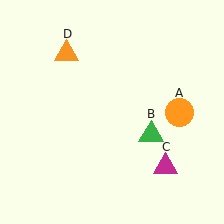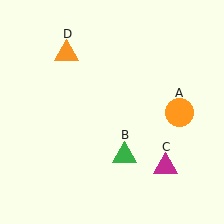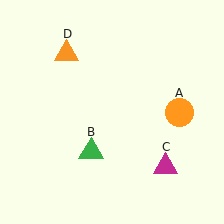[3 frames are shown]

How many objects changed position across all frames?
1 object changed position: green triangle (object B).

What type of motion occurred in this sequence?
The green triangle (object B) rotated clockwise around the center of the scene.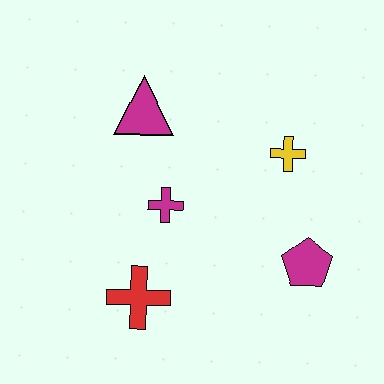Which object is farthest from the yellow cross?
The red cross is farthest from the yellow cross.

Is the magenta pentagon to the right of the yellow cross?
Yes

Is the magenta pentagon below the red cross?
No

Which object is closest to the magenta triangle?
The magenta cross is closest to the magenta triangle.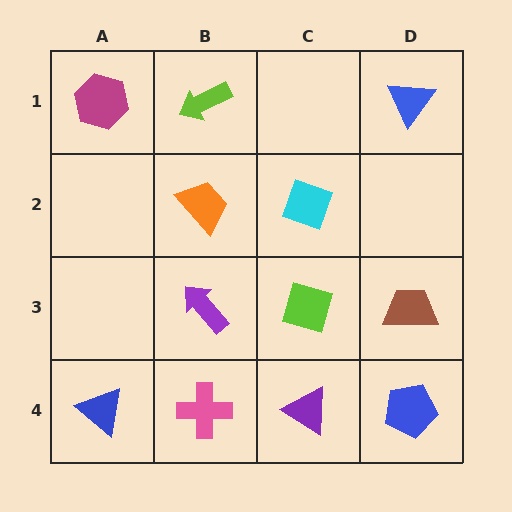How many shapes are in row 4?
4 shapes.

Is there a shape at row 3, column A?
No, that cell is empty.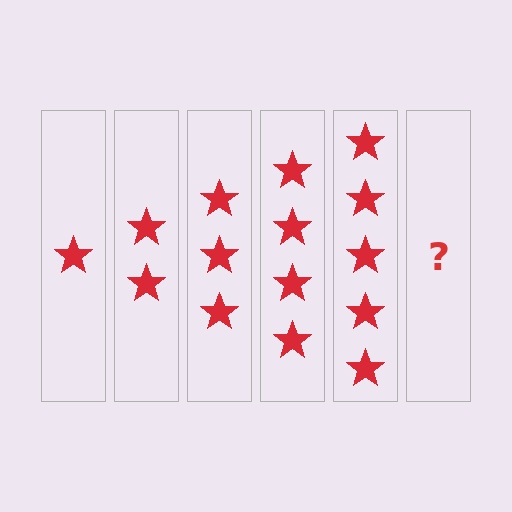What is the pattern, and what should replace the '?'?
The pattern is that each step adds one more star. The '?' should be 6 stars.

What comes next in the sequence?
The next element should be 6 stars.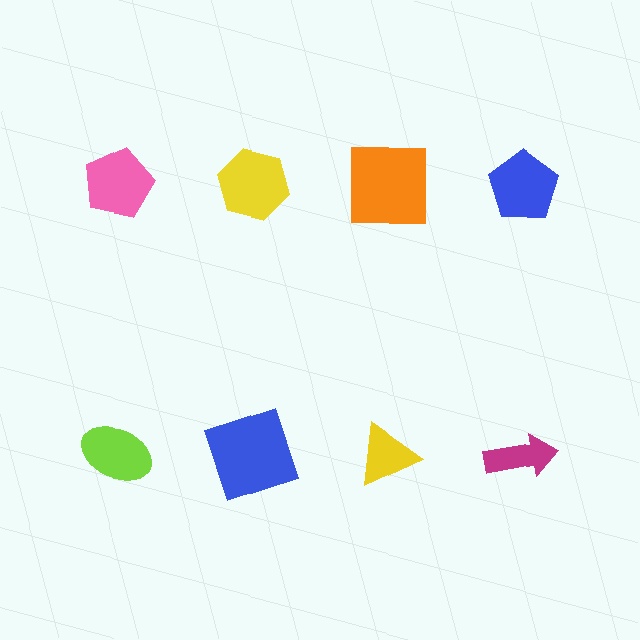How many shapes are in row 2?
4 shapes.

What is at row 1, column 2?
A yellow hexagon.